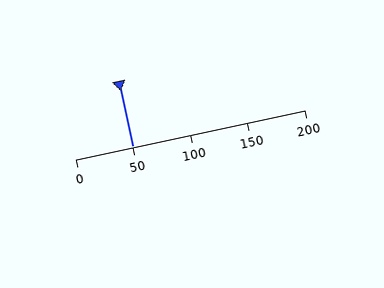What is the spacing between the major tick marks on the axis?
The major ticks are spaced 50 apart.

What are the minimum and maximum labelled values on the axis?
The axis runs from 0 to 200.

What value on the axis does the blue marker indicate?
The marker indicates approximately 50.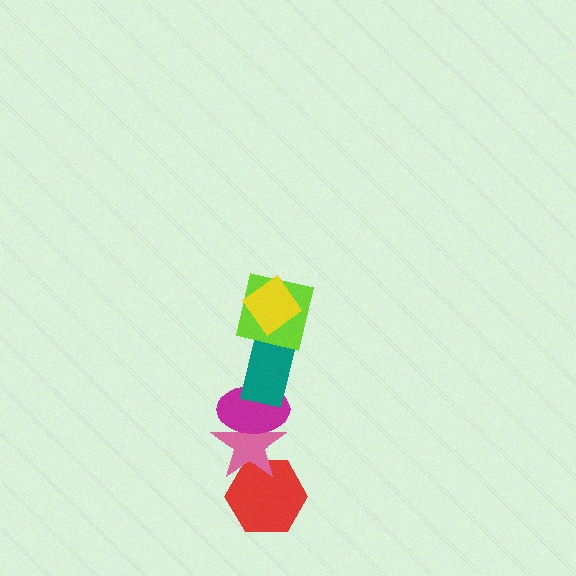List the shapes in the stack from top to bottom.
From top to bottom: the yellow diamond, the lime square, the teal rectangle, the magenta ellipse, the pink star, the red hexagon.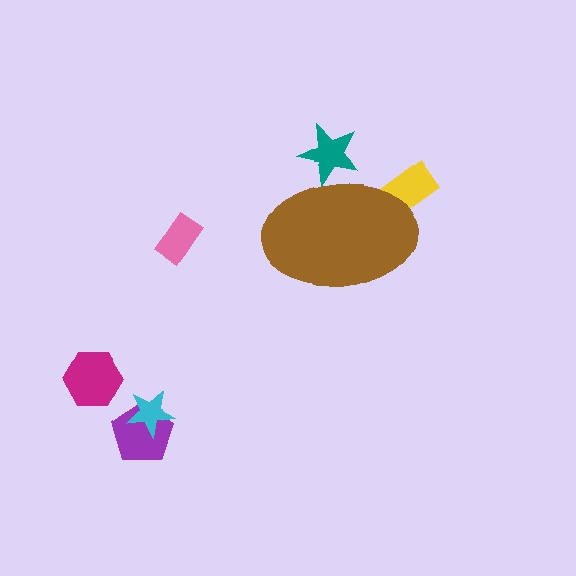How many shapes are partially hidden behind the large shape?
2 shapes are partially hidden.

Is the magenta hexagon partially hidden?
No, the magenta hexagon is fully visible.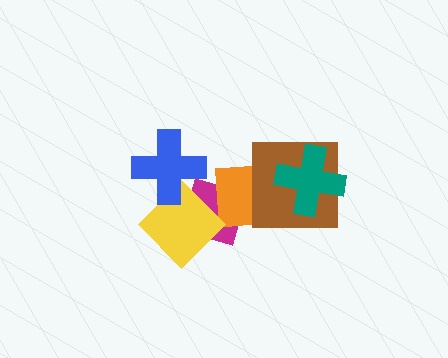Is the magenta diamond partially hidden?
Yes, it is partially covered by another shape.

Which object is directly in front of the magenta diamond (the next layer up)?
The orange square is directly in front of the magenta diamond.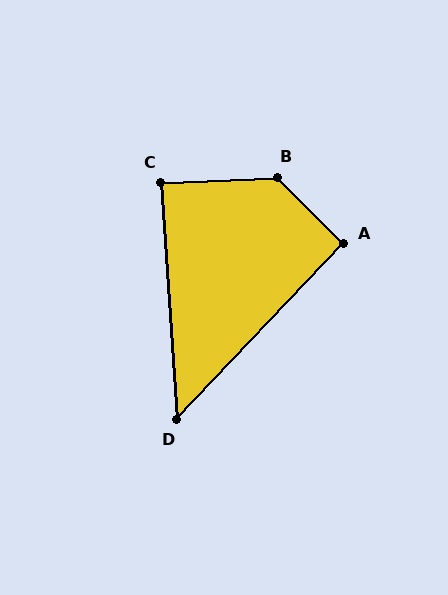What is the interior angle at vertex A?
Approximately 91 degrees (approximately right).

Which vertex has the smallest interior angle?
D, at approximately 47 degrees.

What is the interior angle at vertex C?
Approximately 89 degrees (approximately right).